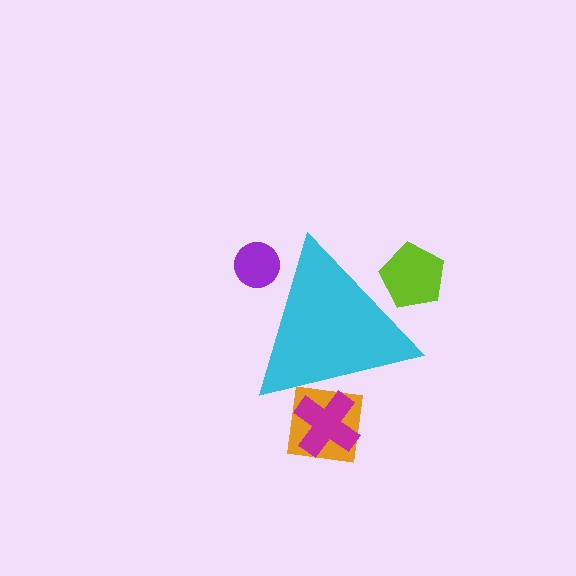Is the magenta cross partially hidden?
Yes, the magenta cross is partially hidden behind the cyan triangle.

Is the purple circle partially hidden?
Yes, the purple circle is partially hidden behind the cyan triangle.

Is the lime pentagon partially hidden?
Yes, the lime pentagon is partially hidden behind the cyan triangle.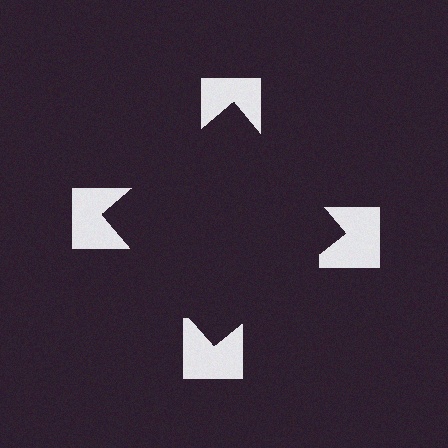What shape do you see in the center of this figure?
An illusory square — its edges are inferred from the aligned wedge cuts in the notched squares, not physically drawn.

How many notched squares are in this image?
There are 4 — one at each vertex of the illusory square.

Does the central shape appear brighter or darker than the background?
It typically appears slightly darker than the background, even though no actual brightness change is drawn.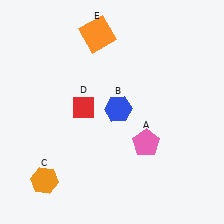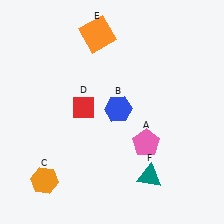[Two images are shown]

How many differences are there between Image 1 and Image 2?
There is 1 difference between the two images.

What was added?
A teal triangle (F) was added in Image 2.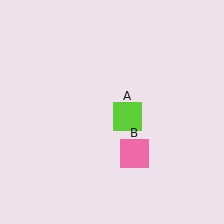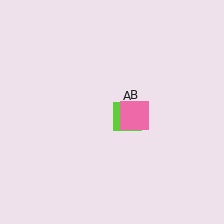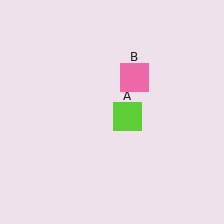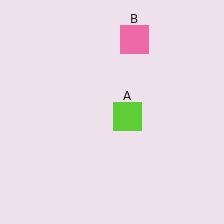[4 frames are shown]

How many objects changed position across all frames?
1 object changed position: pink square (object B).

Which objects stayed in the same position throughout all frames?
Lime square (object A) remained stationary.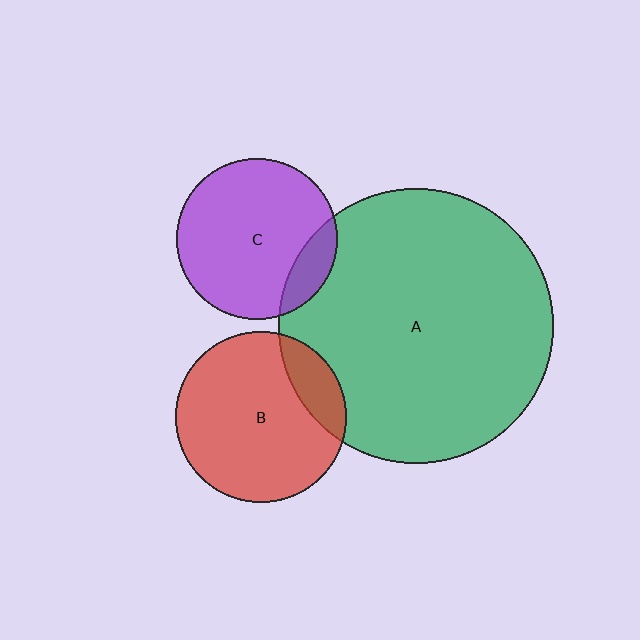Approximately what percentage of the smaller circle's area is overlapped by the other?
Approximately 15%.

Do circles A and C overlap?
Yes.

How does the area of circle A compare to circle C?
Approximately 2.9 times.